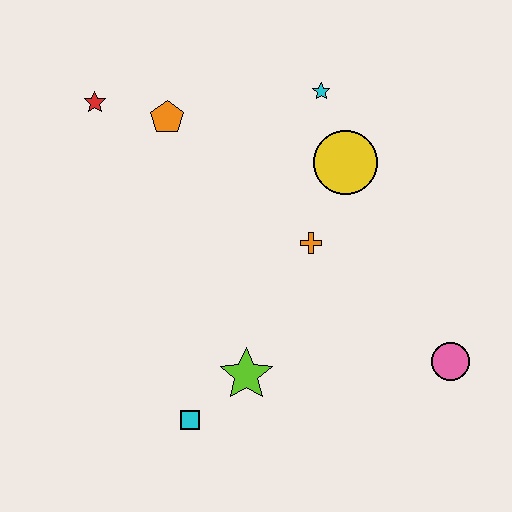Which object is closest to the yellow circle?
The cyan star is closest to the yellow circle.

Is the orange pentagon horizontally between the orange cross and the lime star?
No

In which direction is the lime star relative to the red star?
The lime star is below the red star.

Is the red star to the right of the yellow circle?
No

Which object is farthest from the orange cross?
The red star is farthest from the orange cross.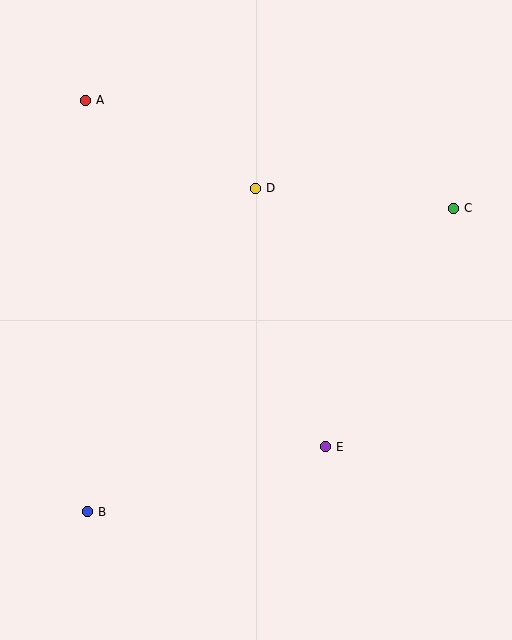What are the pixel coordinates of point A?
Point A is at (86, 100).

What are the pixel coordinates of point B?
Point B is at (88, 512).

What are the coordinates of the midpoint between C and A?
The midpoint between C and A is at (270, 154).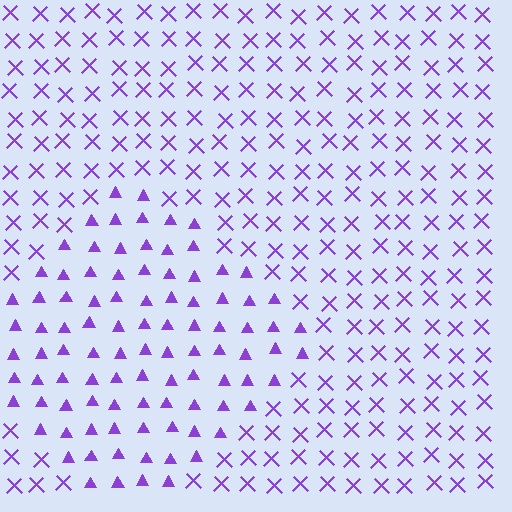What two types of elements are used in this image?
The image uses triangles inside the diamond region and X marks outside it.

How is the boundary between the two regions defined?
The boundary is defined by a change in element shape: triangles inside vs. X marks outside. All elements share the same color and spacing.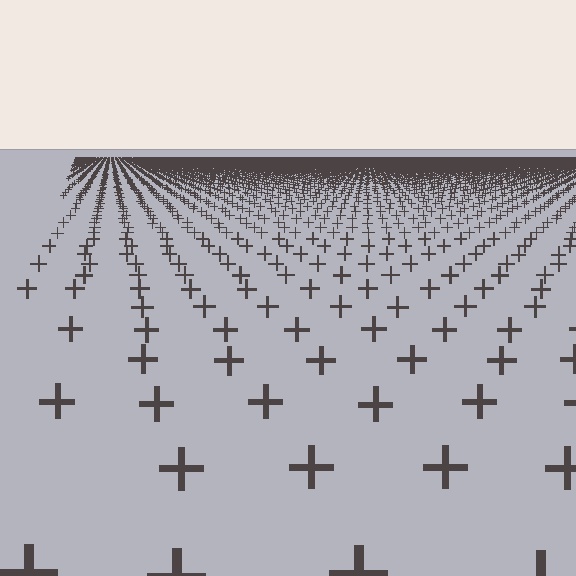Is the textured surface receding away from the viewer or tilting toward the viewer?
The surface is receding away from the viewer. Texture elements get smaller and denser toward the top.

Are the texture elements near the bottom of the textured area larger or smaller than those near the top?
Larger. Near the bottom, elements are closer to the viewer and appear at a bigger on-screen size.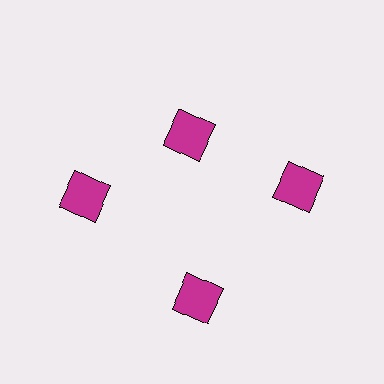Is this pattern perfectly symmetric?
No. The 4 magenta squares are arranged in a ring, but one element near the 12 o'clock position is pulled inward toward the center, breaking the 4-fold rotational symmetry.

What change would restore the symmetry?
The symmetry would be restored by moving it outward, back onto the ring so that all 4 squares sit at equal angles and equal distance from the center.